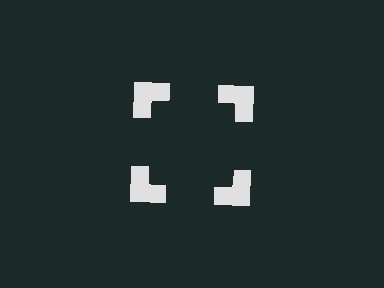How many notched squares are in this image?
There are 4 — one at each vertex of the illusory square.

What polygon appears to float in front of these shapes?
An illusory square — its edges are inferred from the aligned wedge cuts in the notched squares, not physically drawn.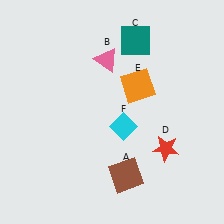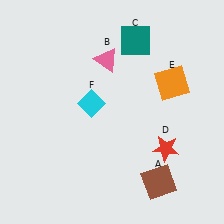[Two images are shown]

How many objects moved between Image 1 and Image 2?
3 objects moved between the two images.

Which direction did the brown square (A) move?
The brown square (A) moved right.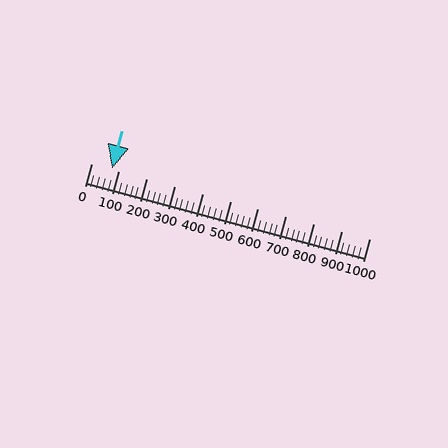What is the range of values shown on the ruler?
The ruler shows values from 0 to 1000.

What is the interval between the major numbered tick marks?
The major tick marks are spaced 100 units apart.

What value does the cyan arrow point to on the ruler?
The cyan arrow points to approximately 74.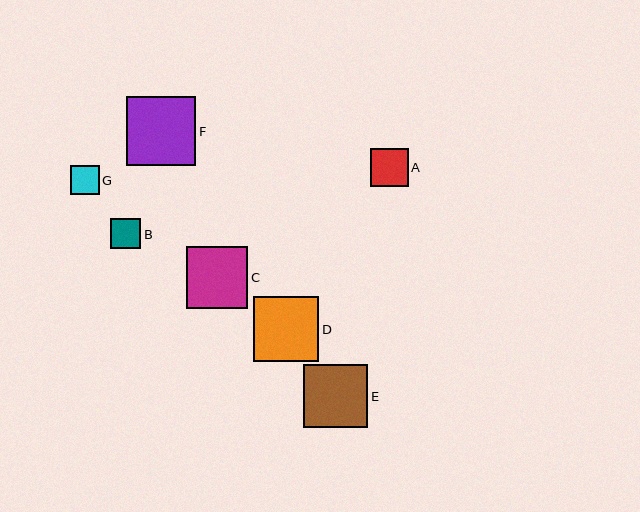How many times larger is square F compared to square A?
Square F is approximately 1.8 times the size of square A.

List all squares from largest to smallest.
From largest to smallest: F, D, E, C, A, B, G.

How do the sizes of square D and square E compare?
Square D and square E are approximately the same size.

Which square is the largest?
Square F is the largest with a size of approximately 69 pixels.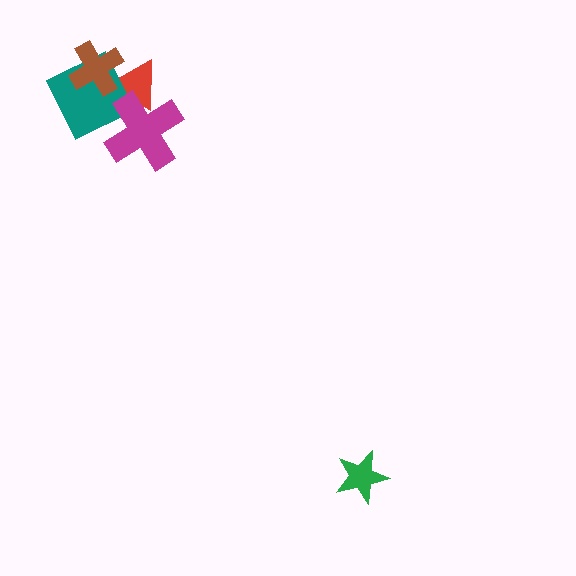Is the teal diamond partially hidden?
Yes, it is partially covered by another shape.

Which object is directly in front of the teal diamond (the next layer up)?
The magenta cross is directly in front of the teal diamond.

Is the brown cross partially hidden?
No, no other shape covers it.